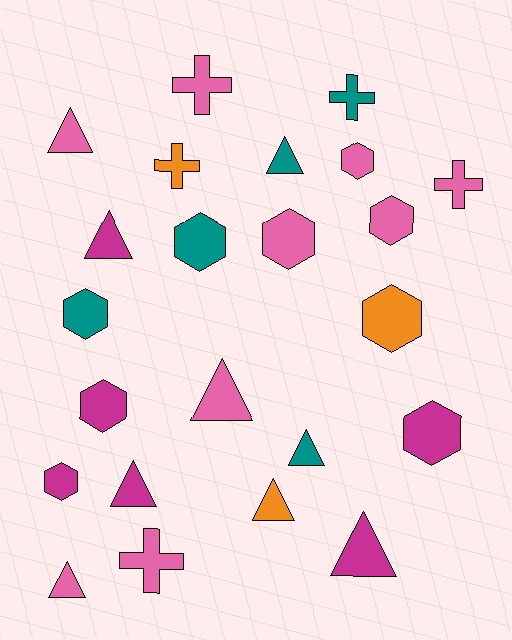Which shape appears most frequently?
Triangle, with 9 objects.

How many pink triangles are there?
There are 3 pink triangles.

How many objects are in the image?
There are 23 objects.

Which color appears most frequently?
Pink, with 9 objects.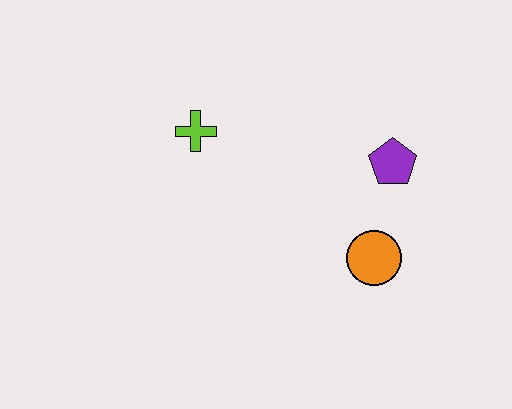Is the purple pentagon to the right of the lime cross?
Yes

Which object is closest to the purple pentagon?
The orange circle is closest to the purple pentagon.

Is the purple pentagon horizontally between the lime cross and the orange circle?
No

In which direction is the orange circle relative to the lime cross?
The orange circle is to the right of the lime cross.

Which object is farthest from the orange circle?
The lime cross is farthest from the orange circle.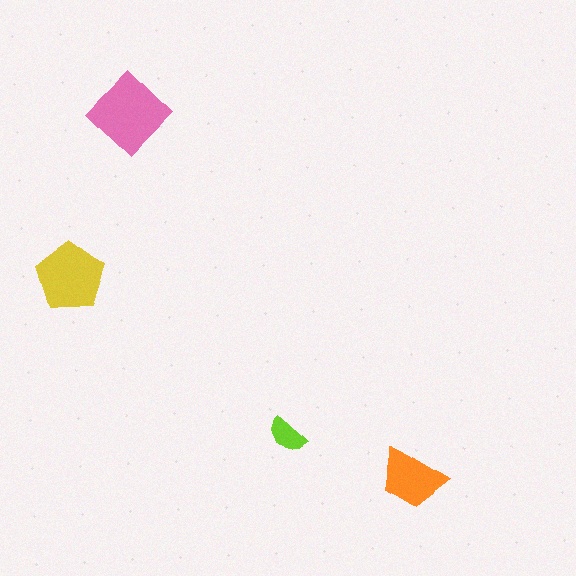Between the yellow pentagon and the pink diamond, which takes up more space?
The pink diamond.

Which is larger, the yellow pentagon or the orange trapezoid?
The yellow pentagon.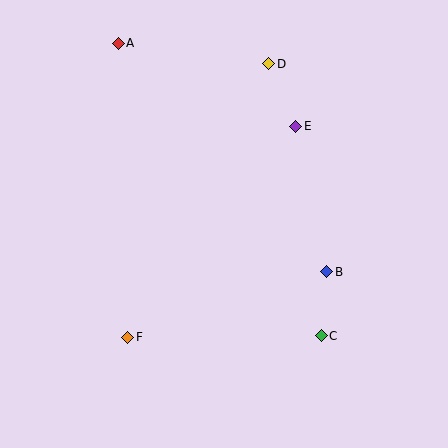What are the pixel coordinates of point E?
Point E is at (296, 126).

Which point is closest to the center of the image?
Point B at (327, 272) is closest to the center.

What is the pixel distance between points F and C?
The distance between F and C is 193 pixels.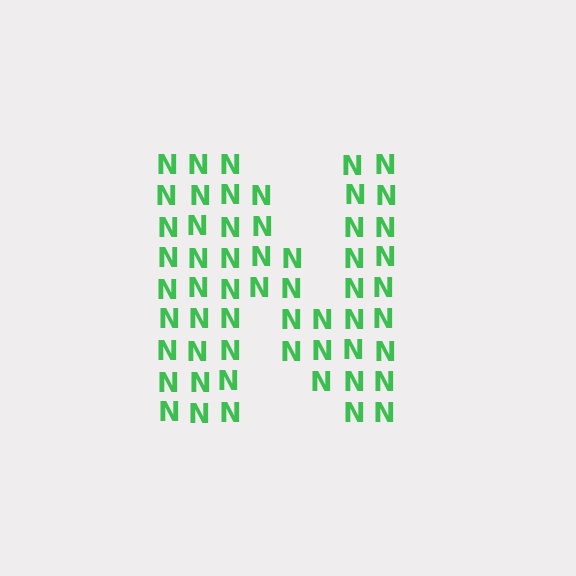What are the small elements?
The small elements are letter N's.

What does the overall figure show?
The overall figure shows the letter N.